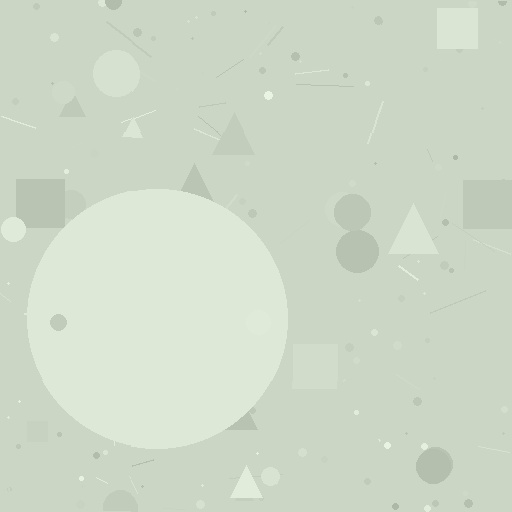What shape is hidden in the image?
A circle is hidden in the image.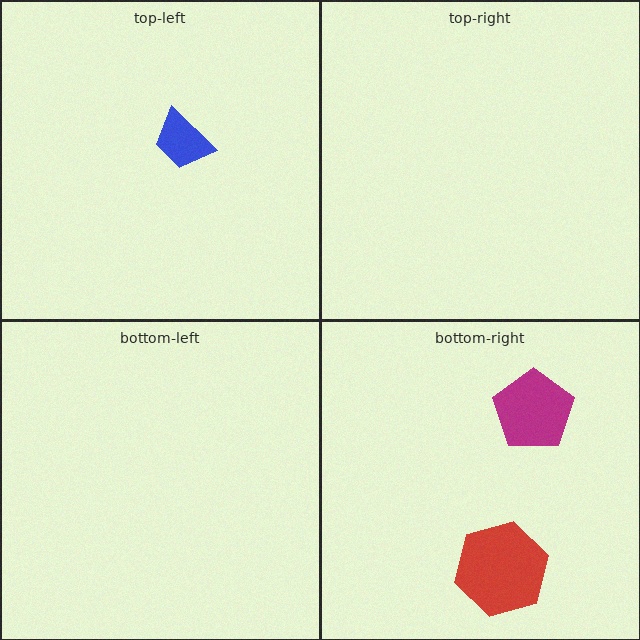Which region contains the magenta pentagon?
The bottom-right region.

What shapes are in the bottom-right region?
The magenta pentagon, the red hexagon.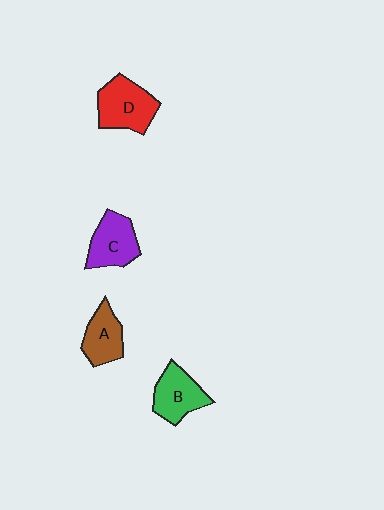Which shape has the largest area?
Shape D (red).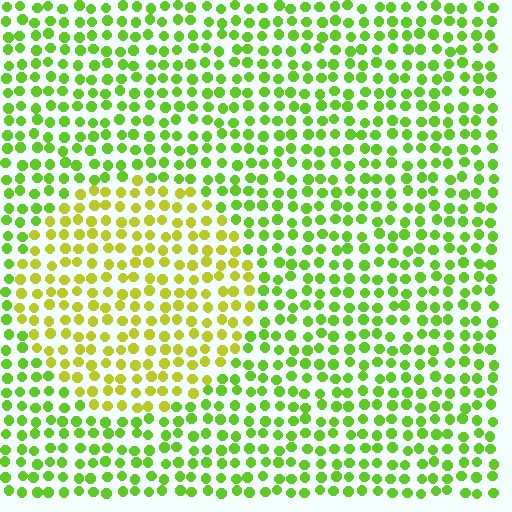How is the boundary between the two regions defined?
The boundary is defined purely by a slight shift in hue (about 33 degrees). Spacing, size, and orientation are identical on both sides.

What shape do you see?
I see a circle.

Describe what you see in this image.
The image is filled with small lime elements in a uniform arrangement. A circle-shaped region is visible where the elements are tinted to a slightly different hue, forming a subtle color boundary.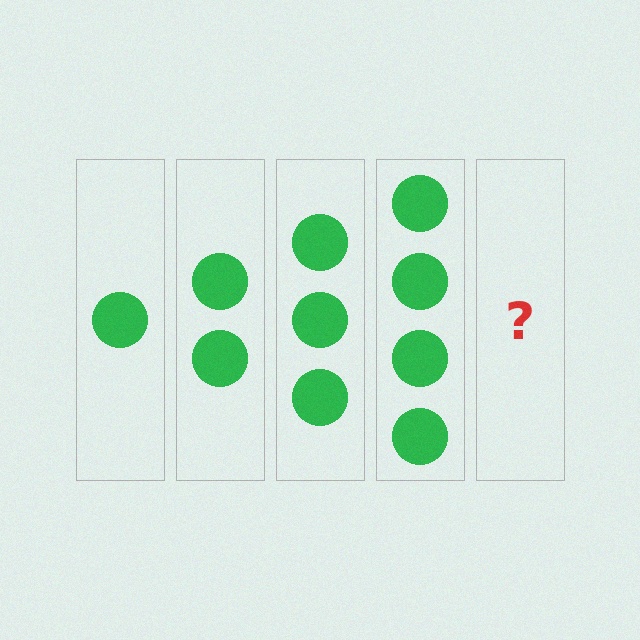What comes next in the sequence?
The next element should be 5 circles.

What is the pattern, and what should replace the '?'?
The pattern is that each step adds one more circle. The '?' should be 5 circles.